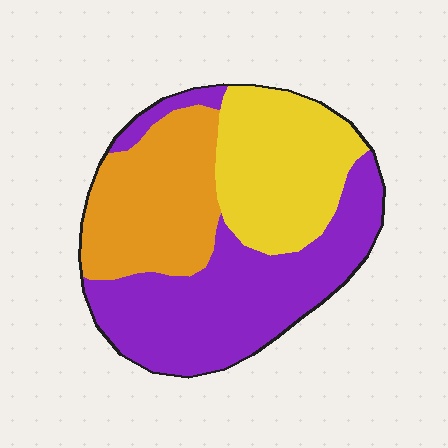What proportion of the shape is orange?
Orange covers 28% of the shape.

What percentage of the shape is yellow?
Yellow covers 28% of the shape.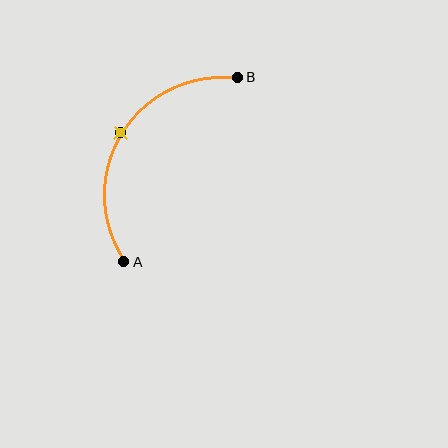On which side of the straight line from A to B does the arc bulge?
The arc bulges to the left of the straight line connecting A and B.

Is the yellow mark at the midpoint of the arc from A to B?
Yes. The yellow mark lies on the arc at equal arc-length from both A and B — it is the arc midpoint.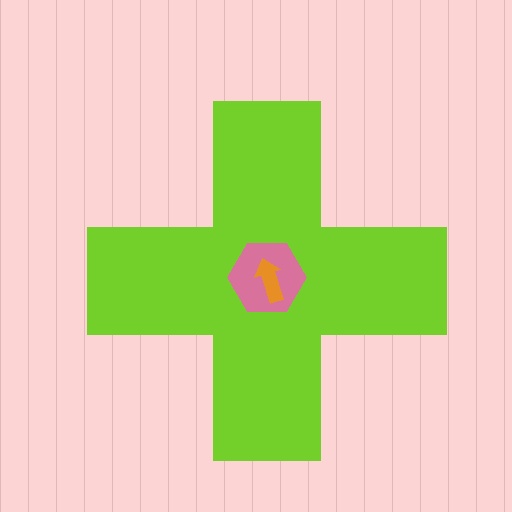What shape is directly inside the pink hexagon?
The orange arrow.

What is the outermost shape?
The lime cross.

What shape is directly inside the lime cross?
The pink hexagon.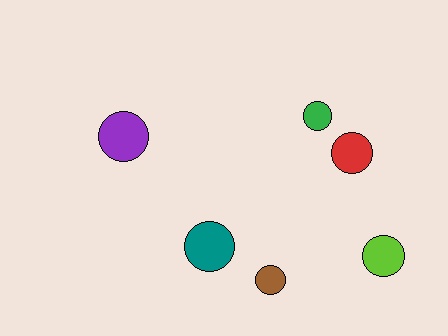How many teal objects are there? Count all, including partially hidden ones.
There is 1 teal object.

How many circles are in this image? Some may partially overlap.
There are 6 circles.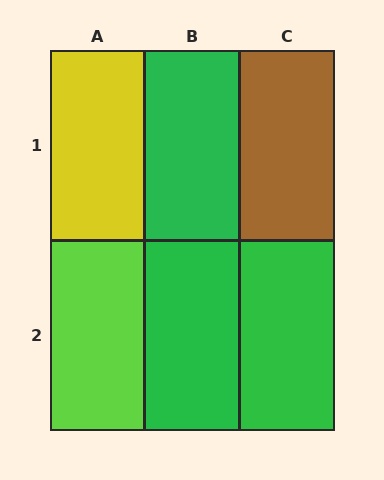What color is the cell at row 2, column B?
Green.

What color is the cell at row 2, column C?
Green.